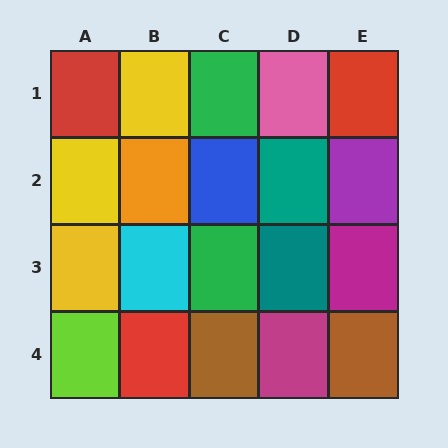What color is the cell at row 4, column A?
Lime.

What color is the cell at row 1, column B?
Yellow.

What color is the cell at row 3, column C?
Green.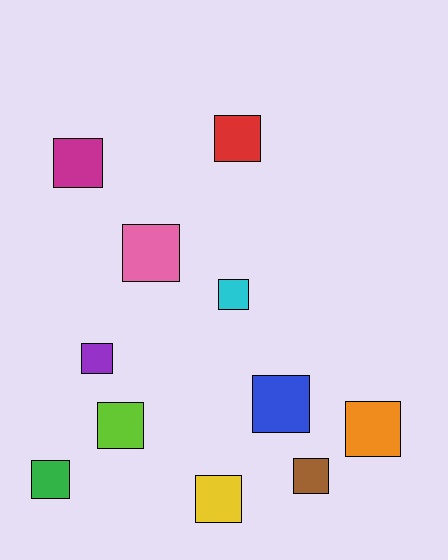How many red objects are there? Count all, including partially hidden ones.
There is 1 red object.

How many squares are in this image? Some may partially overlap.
There are 11 squares.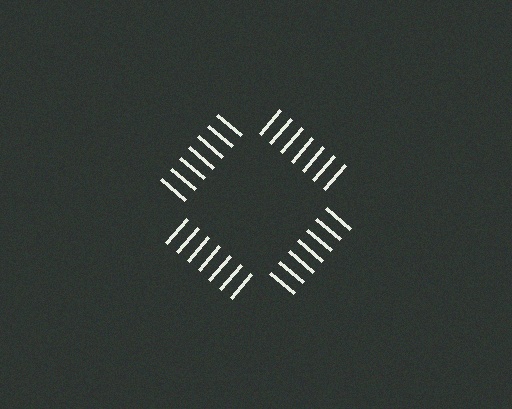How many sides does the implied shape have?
4 sides — the line-ends trace a square.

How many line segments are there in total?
28 — 7 along each of the 4 edges.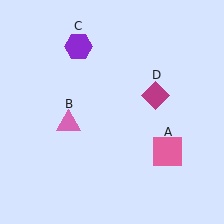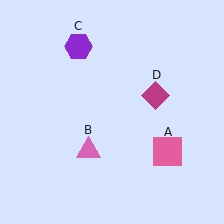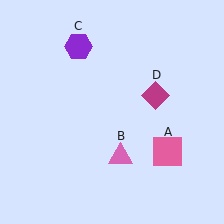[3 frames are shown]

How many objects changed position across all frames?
1 object changed position: pink triangle (object B).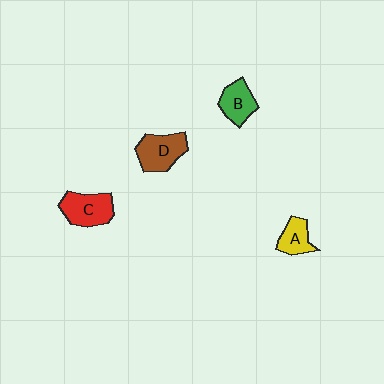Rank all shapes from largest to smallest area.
From largest to smallest: D (brown), C (red), B (green), A (yellow).